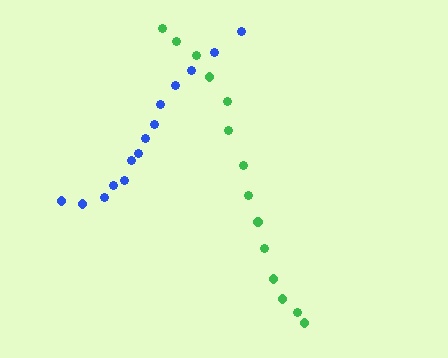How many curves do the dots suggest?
There are 2 distinct paths.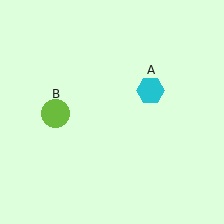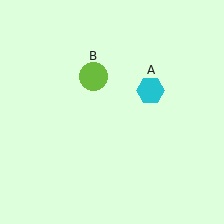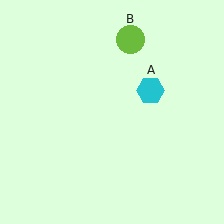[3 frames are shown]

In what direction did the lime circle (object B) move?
The lime circle (object B) moved up and to the right.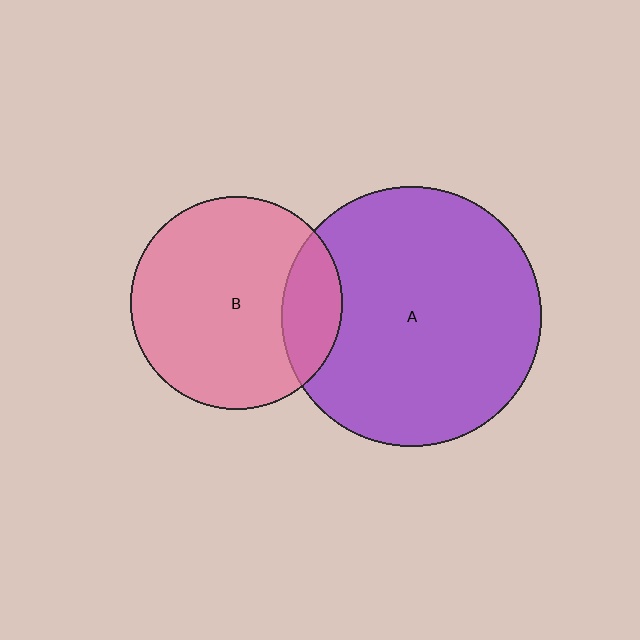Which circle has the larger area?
Circle A (purple).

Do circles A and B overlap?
Yes.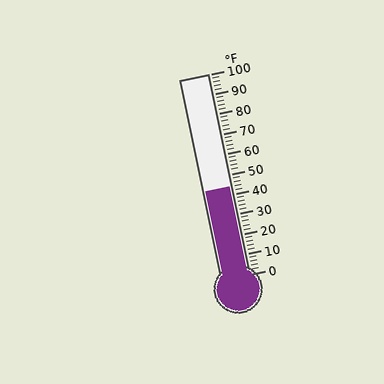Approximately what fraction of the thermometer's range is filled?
The thermometer is filled to approximately 45% of its range.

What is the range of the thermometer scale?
The thermometer scale ranges from 0°F to 100°F.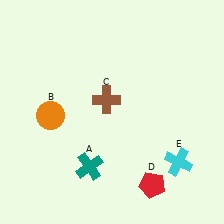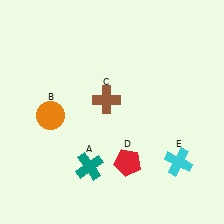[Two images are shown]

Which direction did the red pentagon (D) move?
The red pentagon (D) moved left.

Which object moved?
The red pentagon (D) moved left.